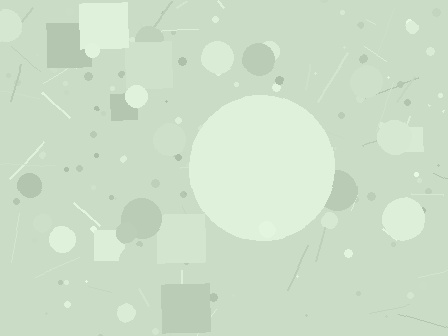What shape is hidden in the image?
A circle is hidden in the image.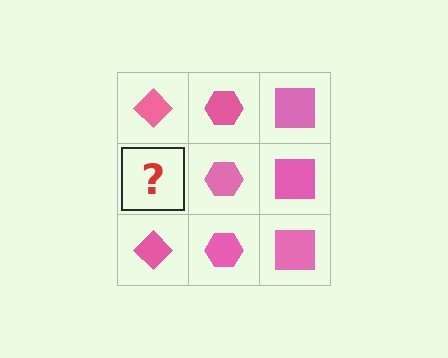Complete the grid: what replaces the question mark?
The question mark should be replaced with a pink diamond.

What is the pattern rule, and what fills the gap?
The rule is that each column has a consistent shape. The gap should be filled with a pink diamond.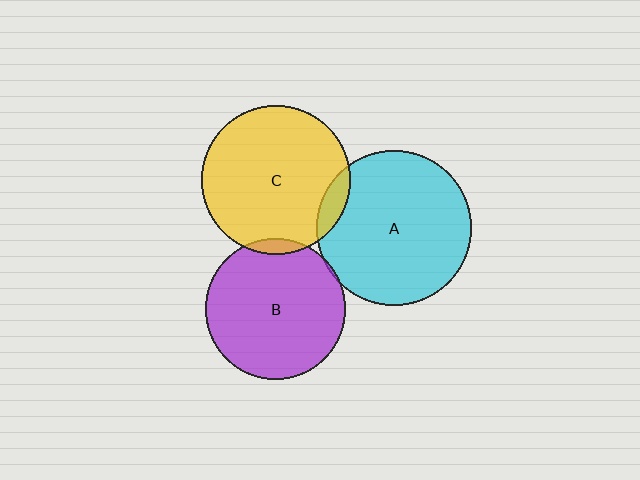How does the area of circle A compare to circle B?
Approximately 1.2 times.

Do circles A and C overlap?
Yes.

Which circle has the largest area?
Circle A (cyan).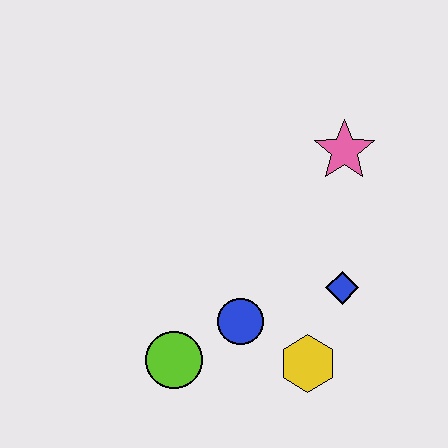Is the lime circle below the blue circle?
Yes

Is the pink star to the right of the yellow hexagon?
Yes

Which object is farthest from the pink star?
The lime circle is farthest from the pink star.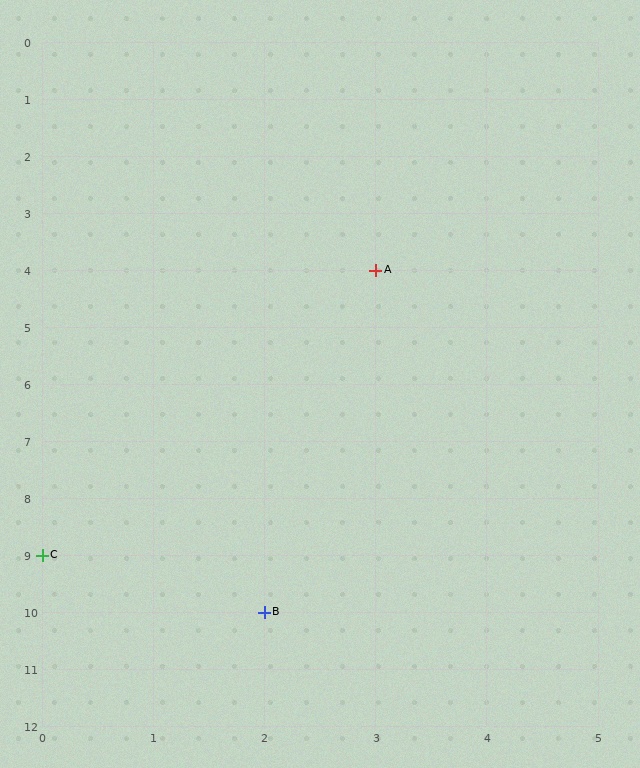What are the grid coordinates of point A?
Point A is at grid coordinates (3, 4).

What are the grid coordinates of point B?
Point B is at grid coordinates (2, 10).